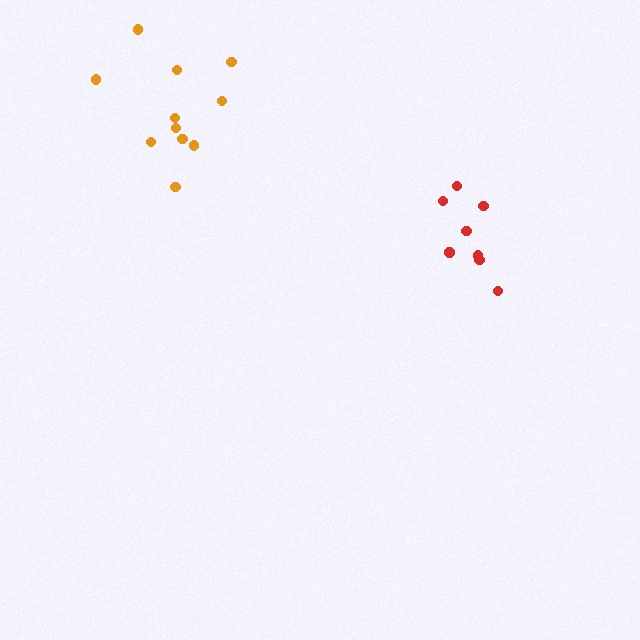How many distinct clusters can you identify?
There are 2 distinct clusters.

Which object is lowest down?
The red cluster is bottommost.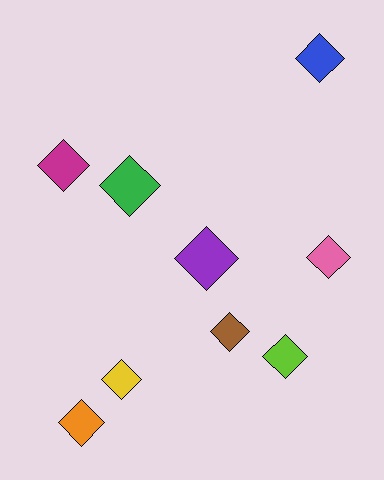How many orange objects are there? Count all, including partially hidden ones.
There is 1 orange object.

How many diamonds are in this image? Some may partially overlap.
There are 9 diamonds.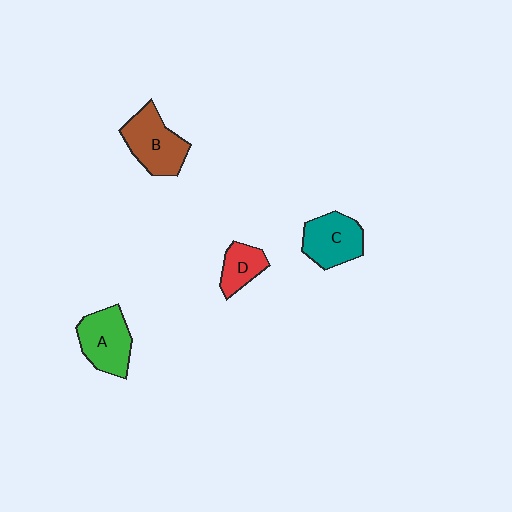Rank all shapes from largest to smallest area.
From largest to smallest: B (brown), A (green), C (teal), D (red).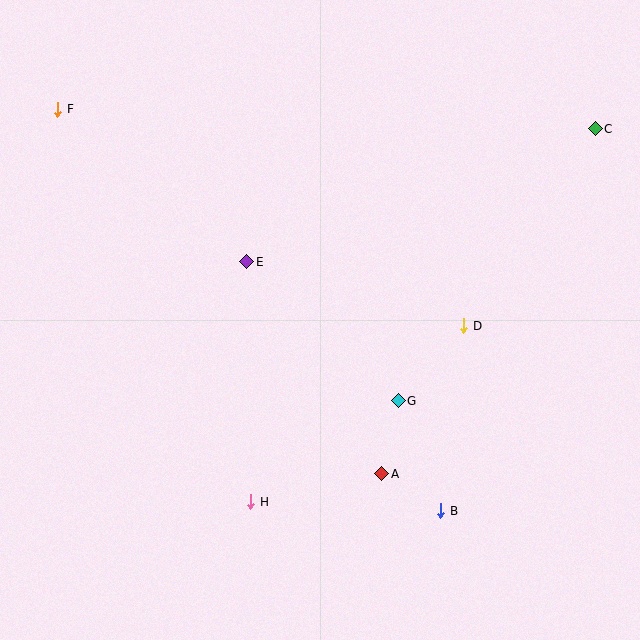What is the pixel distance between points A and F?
The distance between A and F is 488 pixels.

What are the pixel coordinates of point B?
Point B is at (441, 511).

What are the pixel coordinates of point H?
Point H is at (251, 502).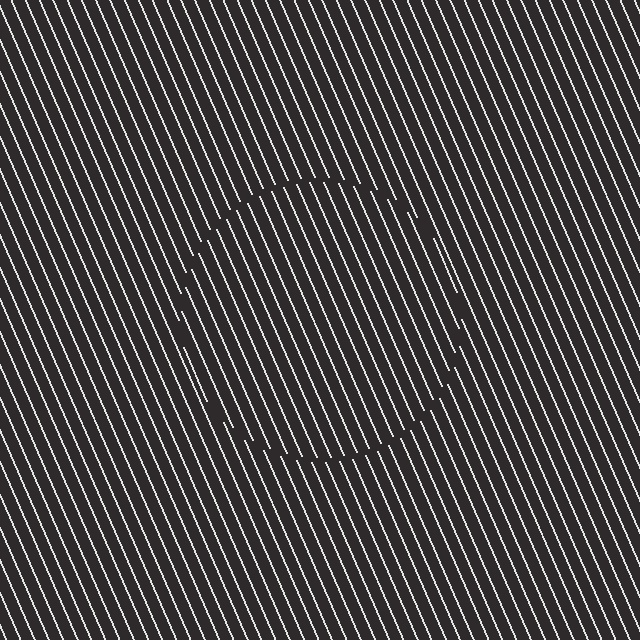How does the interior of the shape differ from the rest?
The interior of the shape contains the same grating, shifted by half a period — the contour is defined by the phase discontinuity where line-ends from the inner and outer gratings abut.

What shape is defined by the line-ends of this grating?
An illusory circle. The interior of the shape contains the same grating, shifted by half a period — the contour is defined by the phase discontinuity where line-ends from the inner and outer gratings abut.